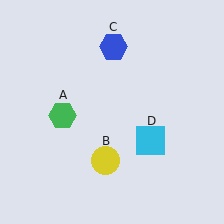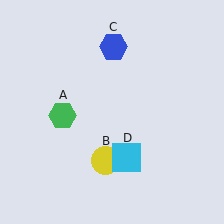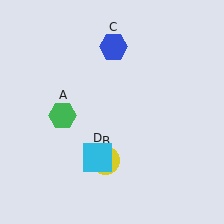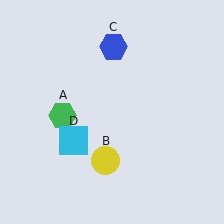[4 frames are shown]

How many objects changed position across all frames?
1 object changed position: cyan square (object D).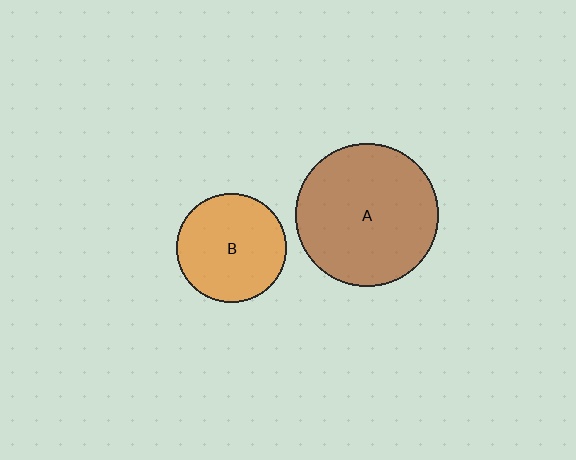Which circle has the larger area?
Circle A (brown).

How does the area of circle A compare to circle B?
Approximately 1.7 times.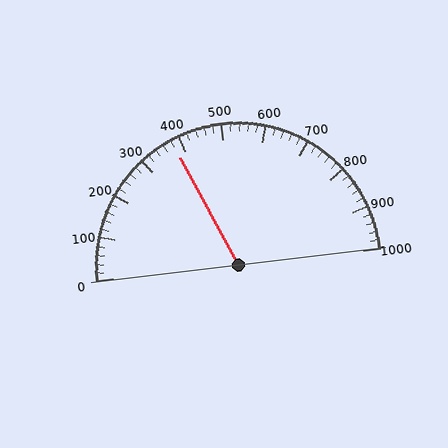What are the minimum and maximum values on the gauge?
The gauge ranges from 0 to 1000.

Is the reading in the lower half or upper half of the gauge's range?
The reading is in the lower half of the range (0 to 1000).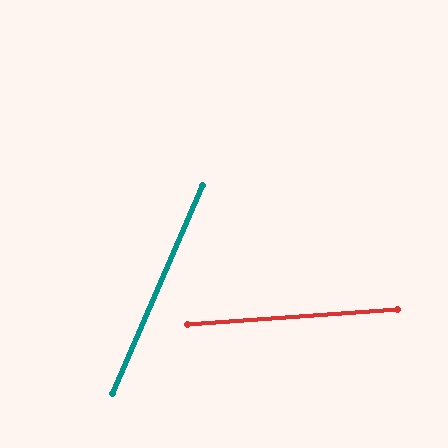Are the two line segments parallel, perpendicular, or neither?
Neither parallel nor perpendicular — they differ by about 63°.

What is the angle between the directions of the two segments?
Approximately 63 degrees.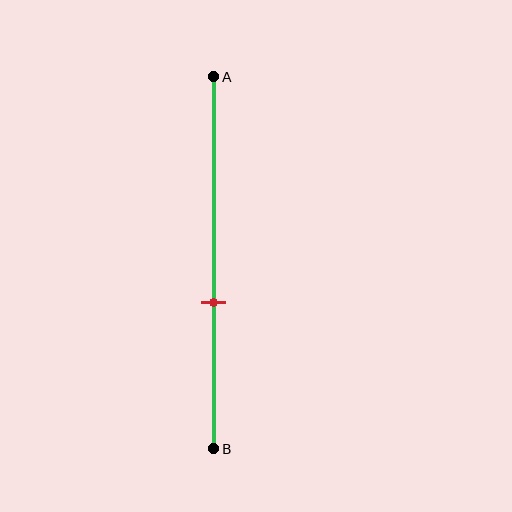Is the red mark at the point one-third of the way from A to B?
No, the mark is at about 60% from A, not at the 33% one-third point.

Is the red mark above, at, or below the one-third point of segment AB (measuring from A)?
The red mark is below the one-third point of segment AB.